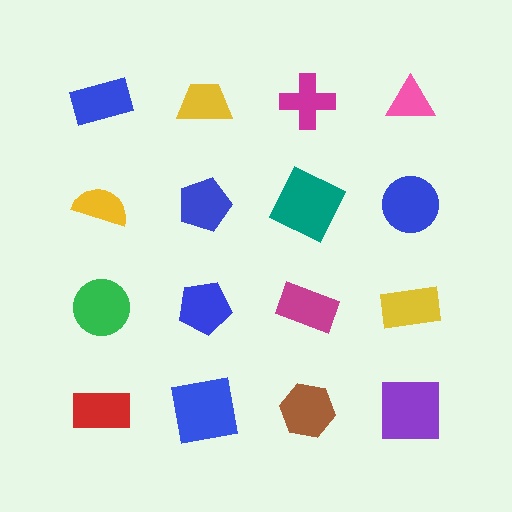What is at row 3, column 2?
A blue pentagon.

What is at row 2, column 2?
A blue pentagon.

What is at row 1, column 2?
A yellow trapezoid.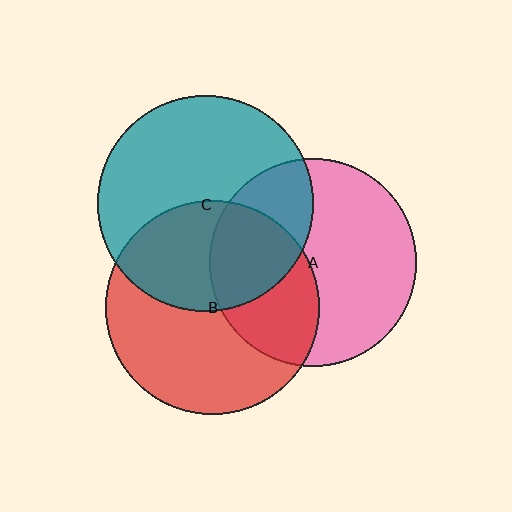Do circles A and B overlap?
Yes.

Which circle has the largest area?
Circle C (teal).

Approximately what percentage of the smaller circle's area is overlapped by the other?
Approximately 40%.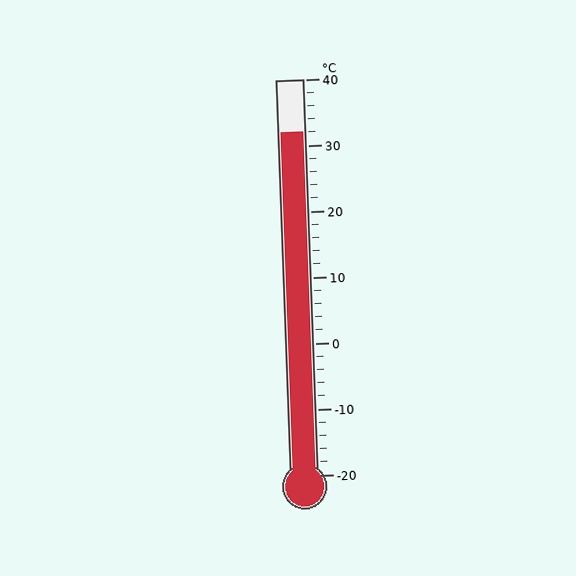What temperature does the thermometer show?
The thermometer shows approximately 32°C.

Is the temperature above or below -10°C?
The temperature is above -10°C.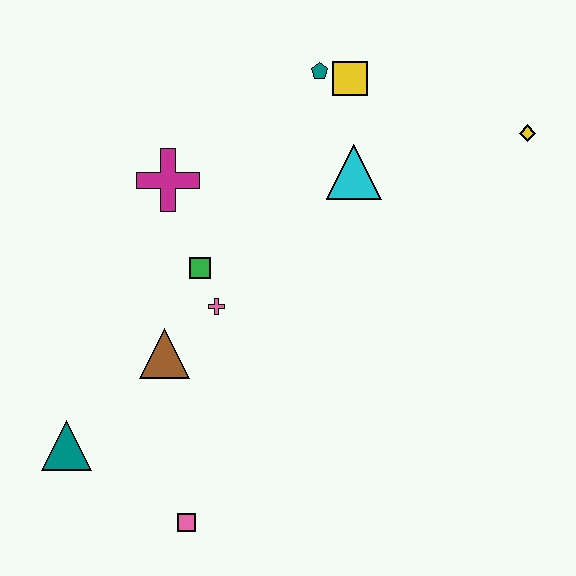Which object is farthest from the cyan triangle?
The teal triangle is farthest from the cyan triangle.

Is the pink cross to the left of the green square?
No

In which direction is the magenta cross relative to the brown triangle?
The magenta cross is above the brown triangle.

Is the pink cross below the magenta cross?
Yes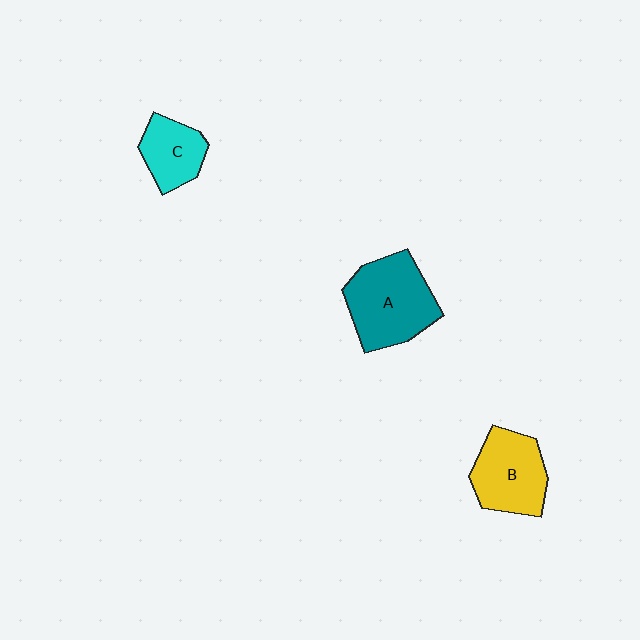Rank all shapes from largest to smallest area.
From largest to smallest: A (teal), B (yellow), C (cyan).